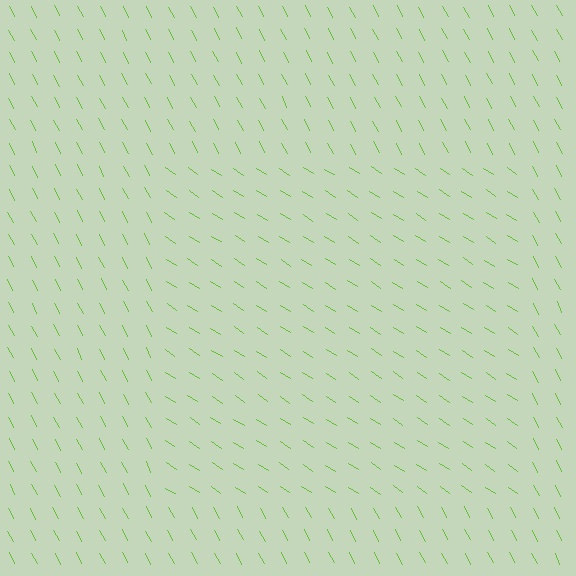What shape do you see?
I see a rectangle.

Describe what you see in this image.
The image is filled with small lime line segments. A rectangle region in the image has lines oriented differently from the surrounding lines, creating a visible texture boundary.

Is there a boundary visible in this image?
Yes, there is a texture boundary formed by a change in line orientation.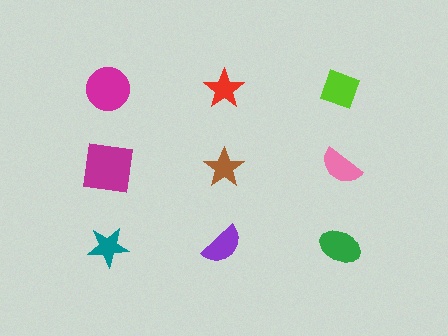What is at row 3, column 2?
A purple semicircle.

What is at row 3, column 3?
A green ellipse.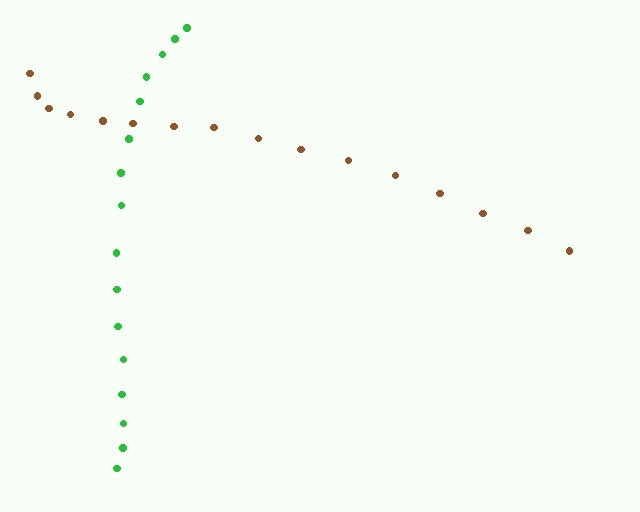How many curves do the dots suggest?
There are 2 distinct paths.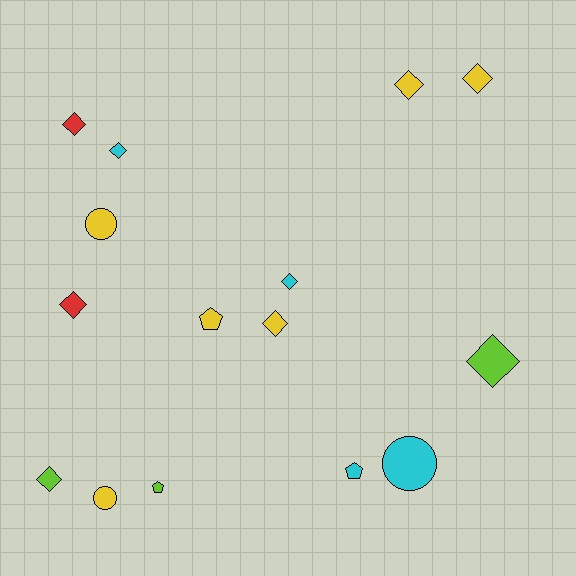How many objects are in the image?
There are 15 objects.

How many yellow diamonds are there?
There are 3 yellow diamonds.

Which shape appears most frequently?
Diamond, with 9 objects.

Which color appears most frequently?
Yellow, with 6 objects.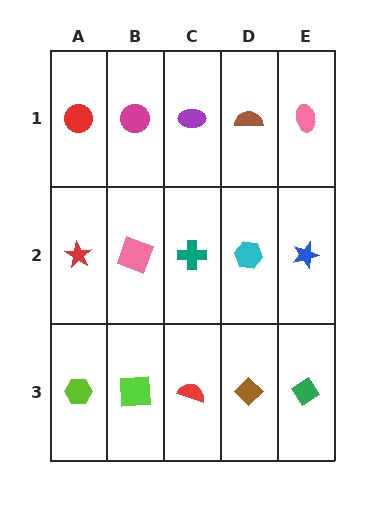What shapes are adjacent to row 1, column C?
A teal cross (row 2, column C), a magenta circle (row 1, column B), a brown semicircle (row 1, column D).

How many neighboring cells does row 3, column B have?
3.